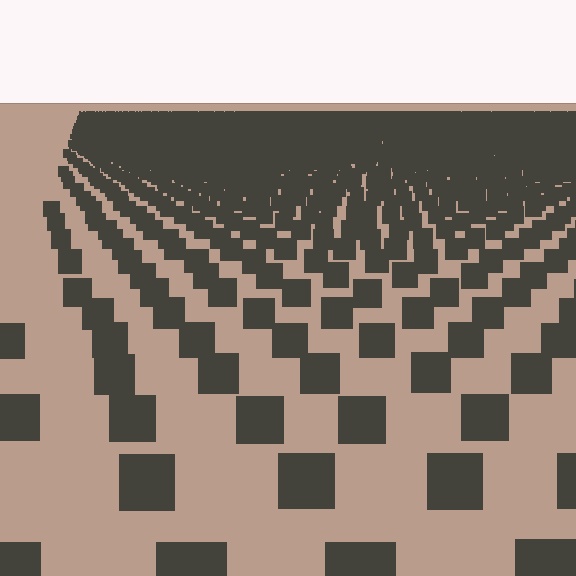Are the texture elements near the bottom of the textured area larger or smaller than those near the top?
Larger. Near the bottom, elements are closer to the viewer and appear at a bigger on-screen size.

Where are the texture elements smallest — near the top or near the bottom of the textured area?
Near the top.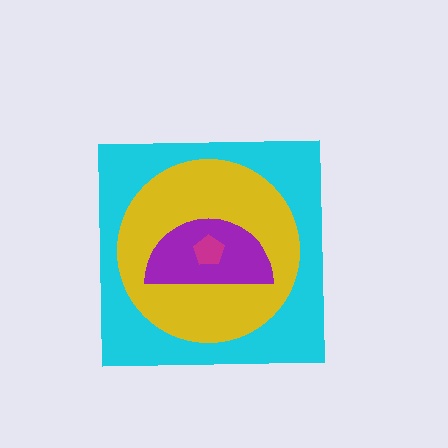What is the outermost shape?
The cyan square.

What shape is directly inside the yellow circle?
The purple semicircle.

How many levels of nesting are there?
4.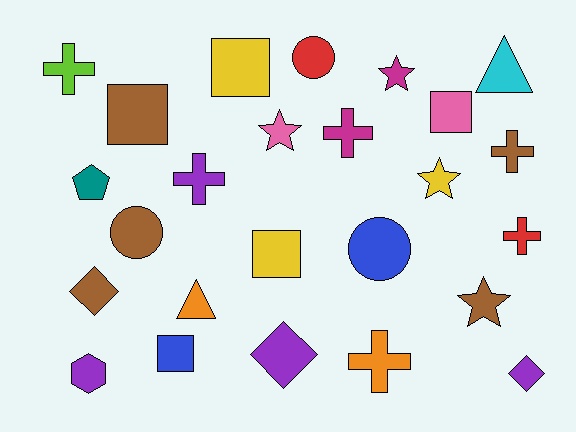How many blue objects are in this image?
There are 2 blue objects.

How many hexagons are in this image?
There is 1 hexagon.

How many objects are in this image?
There are 25 objects.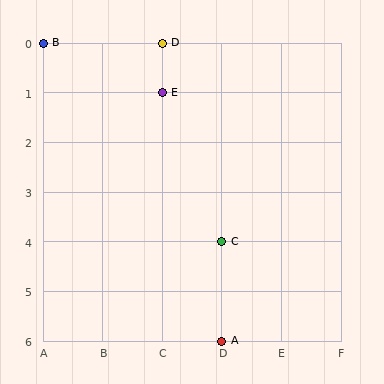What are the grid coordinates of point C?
Point C is at grid coordinates (D, 4).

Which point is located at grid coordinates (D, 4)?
Point C is at (D, 4).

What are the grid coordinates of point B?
Point B is at grid coordinates (A, 0).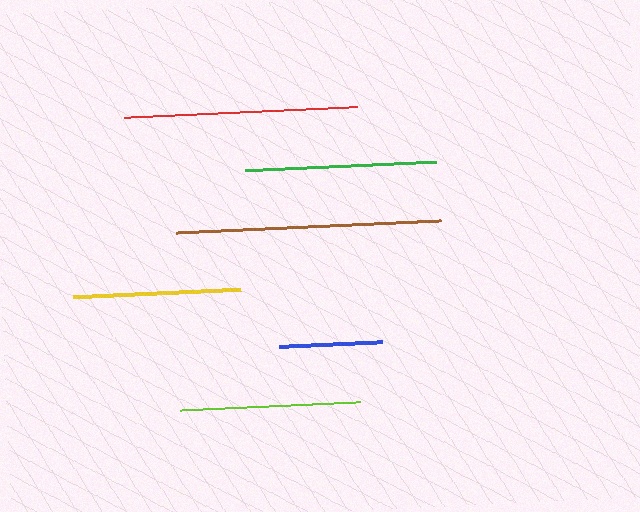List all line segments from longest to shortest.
From longest to shortest: brown, red, green, lime, yellow, blue.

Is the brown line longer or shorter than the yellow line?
The brown line is longer than the yellow line.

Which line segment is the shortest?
The blue line is the shortest at approximately 103 pixels.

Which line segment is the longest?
The brown line is the longest at approximately 265 pixels.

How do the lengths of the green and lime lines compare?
The green and lime lines are approximately the same length.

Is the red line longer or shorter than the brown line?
The brown line is longer than the red line.